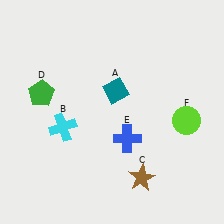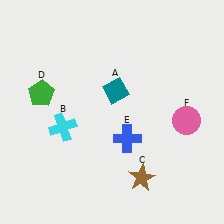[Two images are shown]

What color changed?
The circle (F) changed from lime in Image 1 to pink in Image 2.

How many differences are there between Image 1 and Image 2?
There is 1 difference between the two images.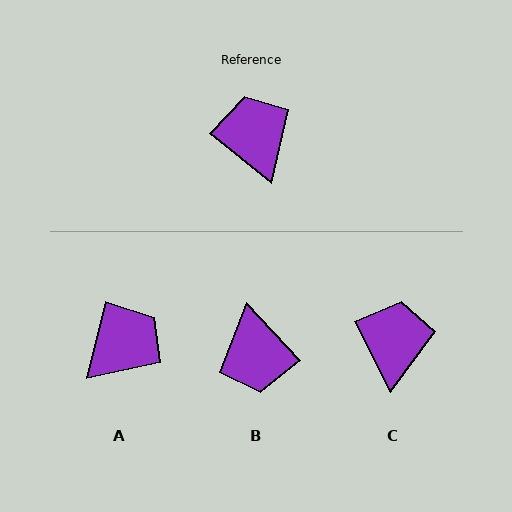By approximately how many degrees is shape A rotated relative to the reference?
Approximately 65 degrees clockwise.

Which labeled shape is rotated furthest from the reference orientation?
B, about 172 degrees away.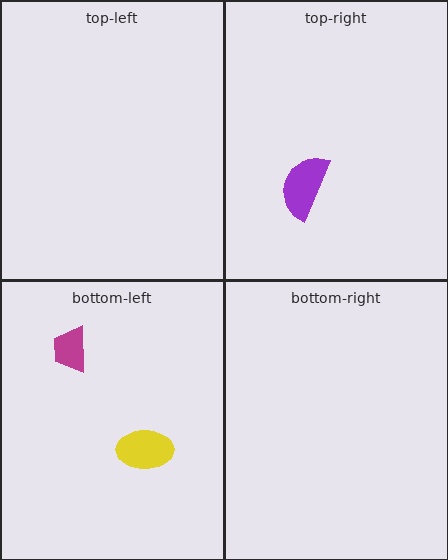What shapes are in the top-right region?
The purple semicircle.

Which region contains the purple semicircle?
The top-right region.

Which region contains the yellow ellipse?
The bottom-left region.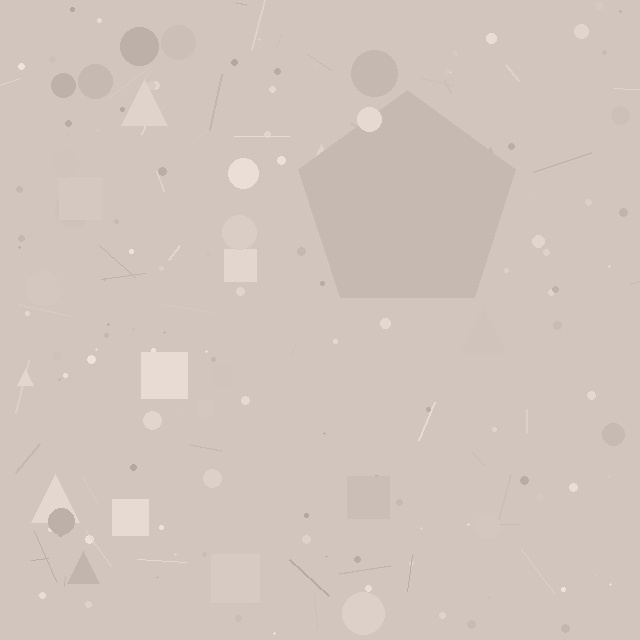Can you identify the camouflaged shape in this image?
The camouflaged shape is a pentagon.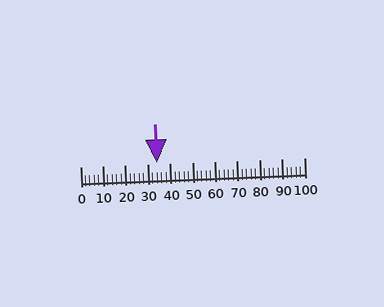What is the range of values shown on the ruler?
The ruler shows values from 0 to 100.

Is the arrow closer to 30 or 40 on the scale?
The arrow is closer to 30.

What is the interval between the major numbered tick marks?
The major tick marks are spaced 10 units apart.